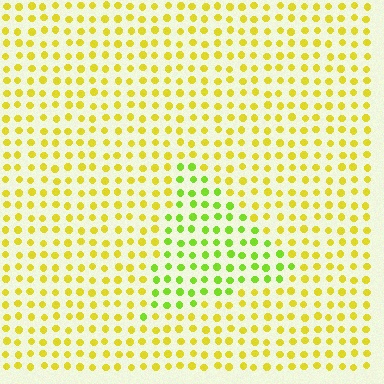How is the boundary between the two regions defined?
The boundary is defined purely by a slight shift in hue (about 36 degrees). Spacing, size, and orientation are identical on both sides.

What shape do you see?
I see a triangle.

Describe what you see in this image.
The image is filled with small yellow elements in a uniform arrangement. A triangle-shaped region is visible where the elements are tinted to a slightly different hue, forming a subtle color boundary.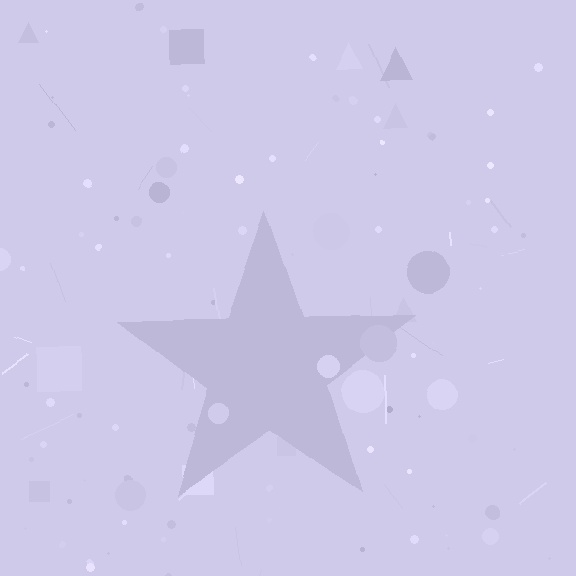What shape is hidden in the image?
A star is hidden in the image.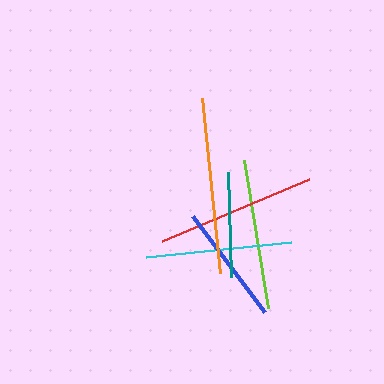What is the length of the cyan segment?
The cyan segment is approximately 146 pixels long.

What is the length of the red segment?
The red segment is approximately 159 pixels long.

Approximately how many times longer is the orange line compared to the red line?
The orange line is approximately 1.1 times the length of the red line.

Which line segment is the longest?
The orange line is the longest at approximately 176 pixels.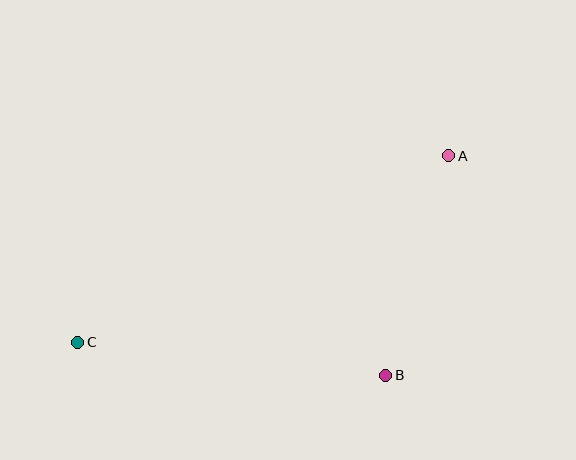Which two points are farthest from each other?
Points A and C are farthest from each other.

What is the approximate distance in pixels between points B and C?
The distance between B and C is approximately 310 pixels.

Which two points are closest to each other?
Points A and B are closest to each other.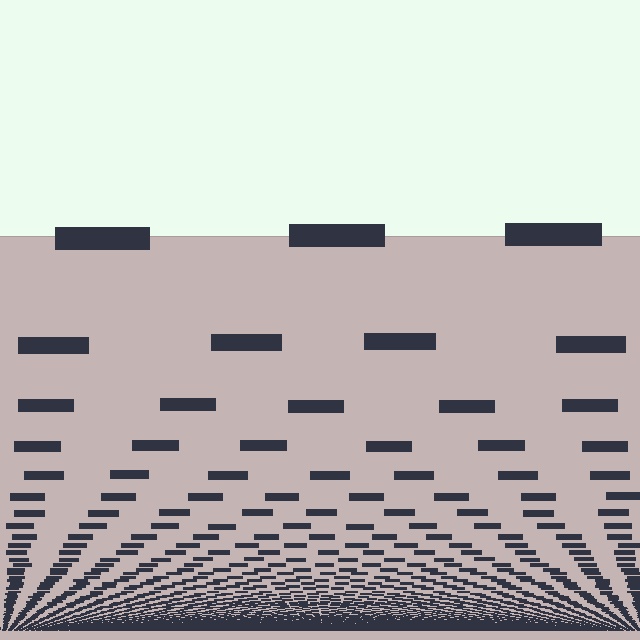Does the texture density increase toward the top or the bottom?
Density increases toward the bottom.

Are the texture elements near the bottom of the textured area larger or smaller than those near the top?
Smaller. The gradient is inverted — elements near the bottom are smaller and denser.